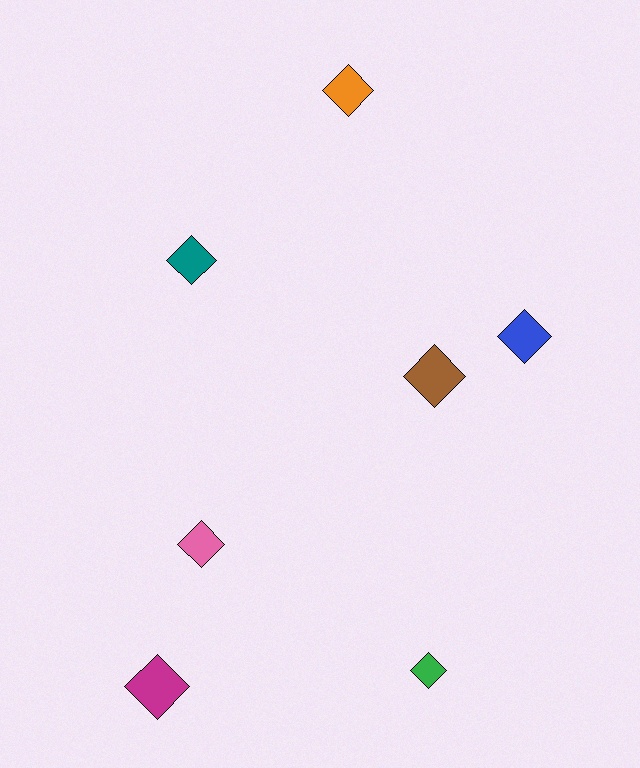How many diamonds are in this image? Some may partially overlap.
There are 7 diamonds.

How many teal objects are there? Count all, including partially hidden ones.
There is 1 teal object.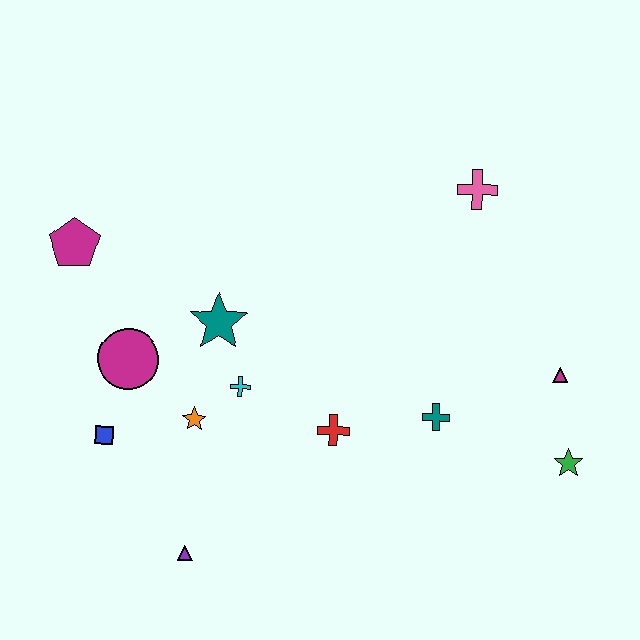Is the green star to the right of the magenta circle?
Yes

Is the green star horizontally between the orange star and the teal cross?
No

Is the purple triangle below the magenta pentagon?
Yes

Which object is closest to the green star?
The magenta triangle is closest to the green star.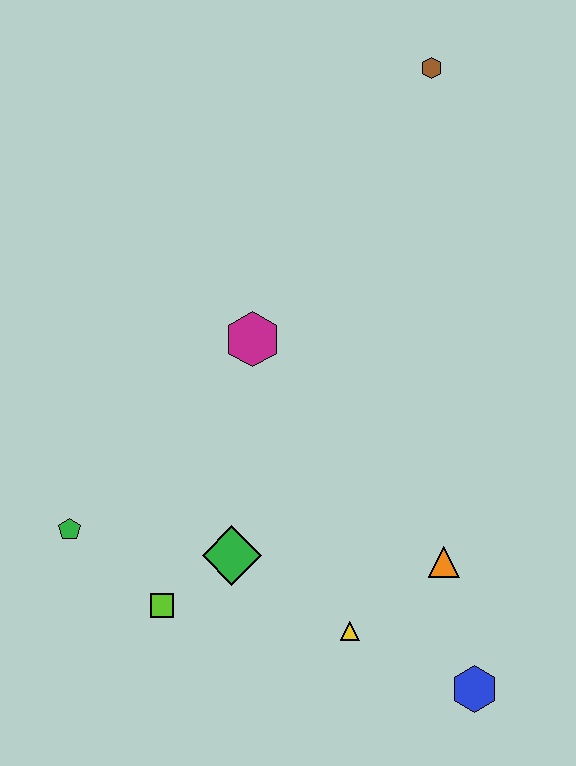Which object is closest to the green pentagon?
The lime square is closest to the green pentagon.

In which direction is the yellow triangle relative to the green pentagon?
The yellow triangle is to the right of the green pentagon.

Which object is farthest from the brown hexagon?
The blue hexagon is farthest from the brown hexagon.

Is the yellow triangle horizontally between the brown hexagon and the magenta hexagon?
Yes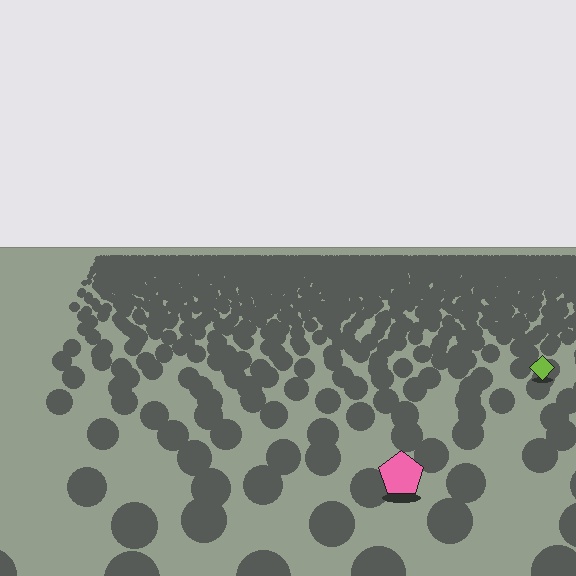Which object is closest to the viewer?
The pink pentagon is closest. The texture marks near it are larger and more spread out.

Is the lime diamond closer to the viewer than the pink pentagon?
No. The pink pentagon is closer — you can tell from the texture gradient: the ground texture is coarser near it.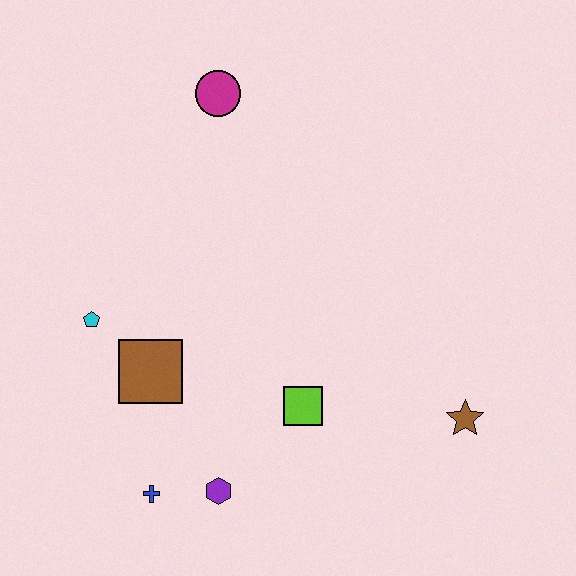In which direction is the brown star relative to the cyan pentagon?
The brown star is to the right of the cyan pentagon.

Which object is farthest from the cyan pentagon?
The brown star is farthest from the cyan pentagon.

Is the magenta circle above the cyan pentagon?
Yes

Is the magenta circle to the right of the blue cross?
Yes